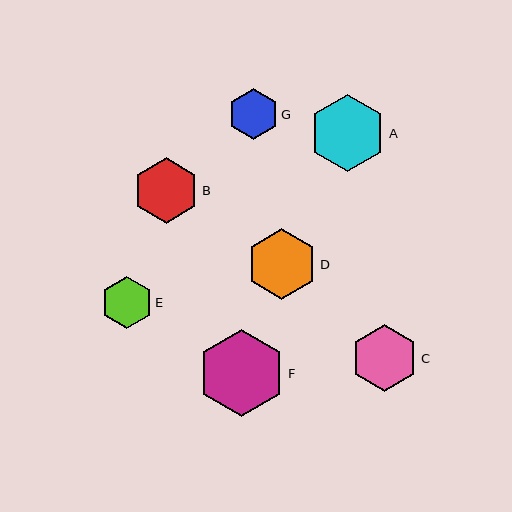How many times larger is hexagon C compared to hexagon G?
Hexagon C is approximately 1.3 times the size of hexagon G.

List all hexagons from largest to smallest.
From largest to smallest: F, A, D, C, B, E, G.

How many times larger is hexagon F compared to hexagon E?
Hexagon F is approximately 1.7 times the size of hexagon E.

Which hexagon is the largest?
Hexagon F is the largest with a size of approximately 87 pixels.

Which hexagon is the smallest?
Hexagon G is the smallest with a size of approximately 51 pixels.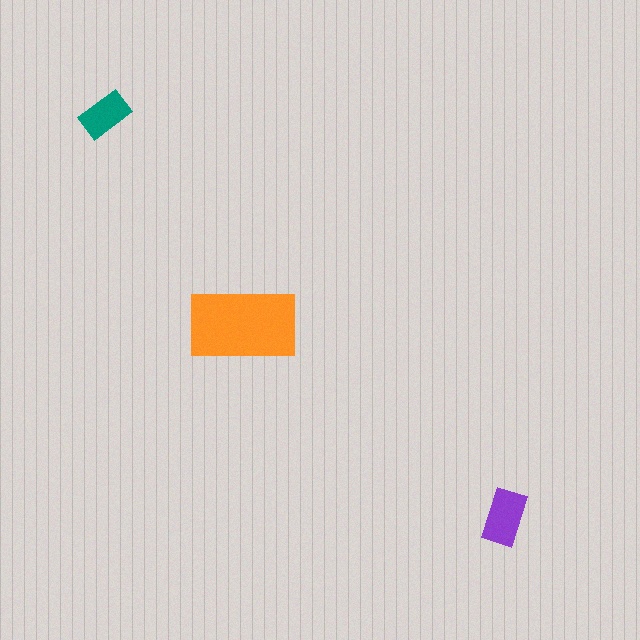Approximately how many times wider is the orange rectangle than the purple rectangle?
About 2 times wider.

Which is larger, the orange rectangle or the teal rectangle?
The orange one.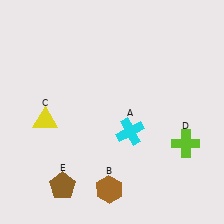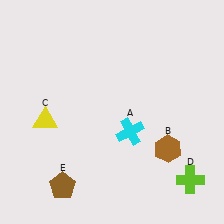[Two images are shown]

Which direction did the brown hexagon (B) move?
The brown hexagon (B) moved right.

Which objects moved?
The objects that moved are: the brown hexagon (B), the lime cross (D).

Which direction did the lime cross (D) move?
The lime cross (D) moved down.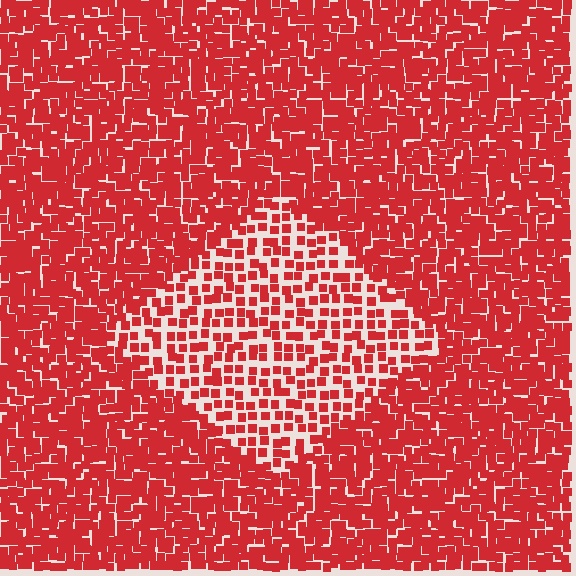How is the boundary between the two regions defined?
The boundary is defined by a change in element density (approximately 2.0x ratio). All elements are the same color, size, and shape.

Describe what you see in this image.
The image contains small red elements arranged at two different densities. A diamond-shaped region is visible where the elements are less densely packed than the surrounding area.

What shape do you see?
I see a diamond.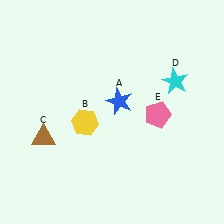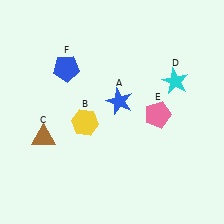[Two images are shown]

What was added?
A blue pentagon (F) was added in Image 2.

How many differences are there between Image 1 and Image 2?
There is 1 difference between the two images.